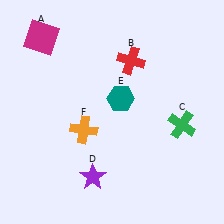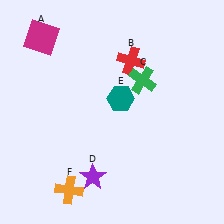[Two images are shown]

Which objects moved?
The objects that moved are: the green cross (C), the orange cross (F).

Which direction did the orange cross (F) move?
The orange cross (F) moved down.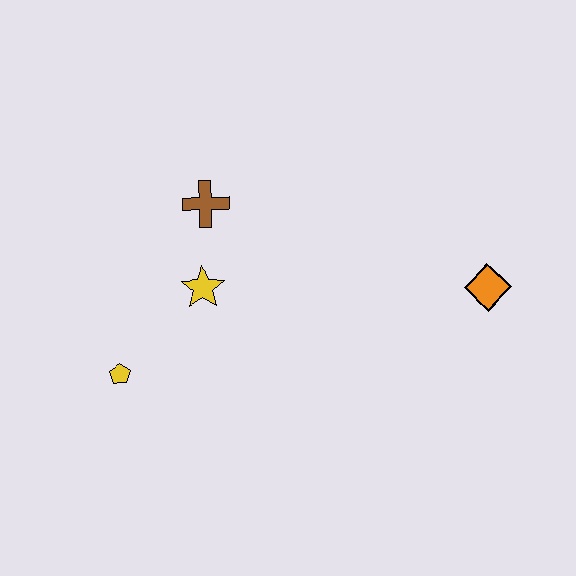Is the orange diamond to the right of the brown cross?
Yes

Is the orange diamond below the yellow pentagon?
No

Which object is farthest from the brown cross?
The orange diamond is farthest from the brown cross.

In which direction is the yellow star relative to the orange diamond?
The yellow star is to the left of the orange diamond.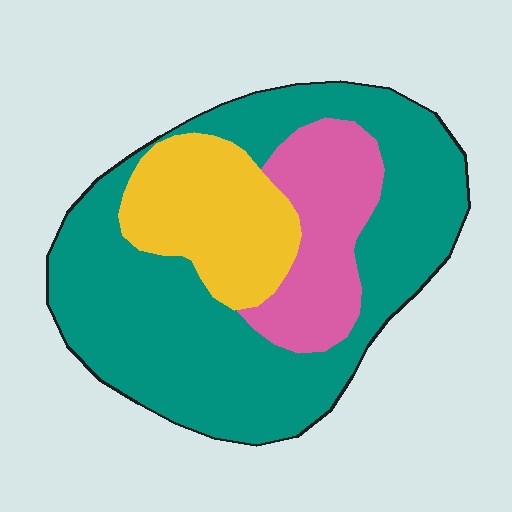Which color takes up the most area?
Teal, at roughly 60%.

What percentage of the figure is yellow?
Yellow covers roughly 20% of the figure.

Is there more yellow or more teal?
Teal.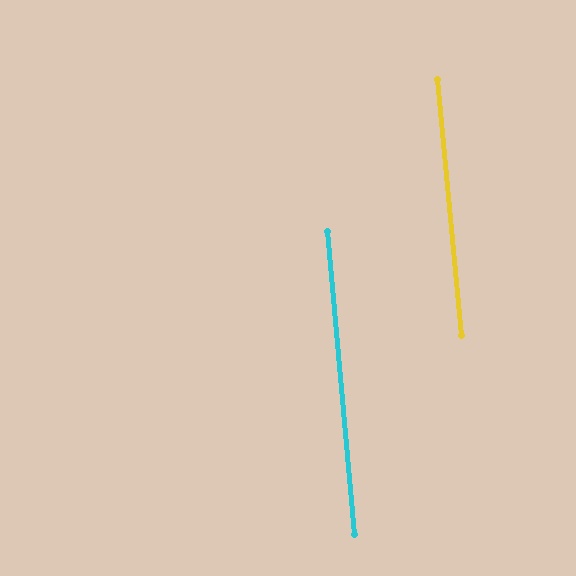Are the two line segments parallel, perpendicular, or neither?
Parallel — their directions differ by only 0.2°.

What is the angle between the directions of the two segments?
Approximately 0 degrees.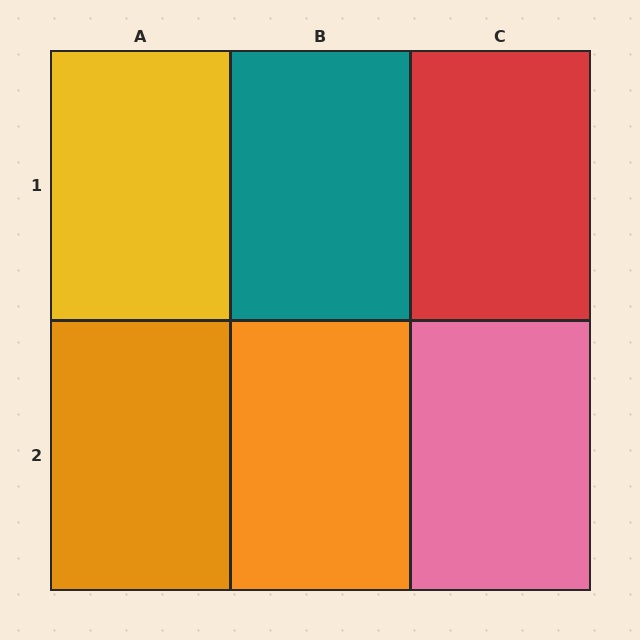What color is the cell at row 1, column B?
Teal.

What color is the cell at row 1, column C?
Red.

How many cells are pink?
1 cell is pink.